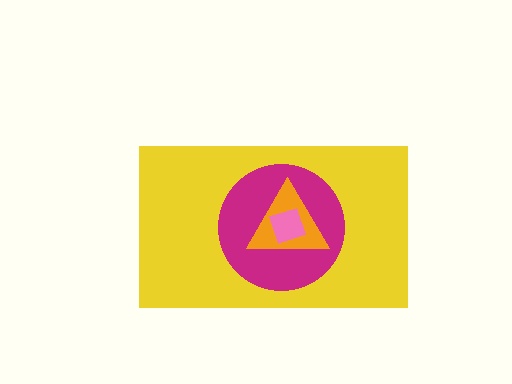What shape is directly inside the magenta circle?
The orange triangle.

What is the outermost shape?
The yellow rectangle.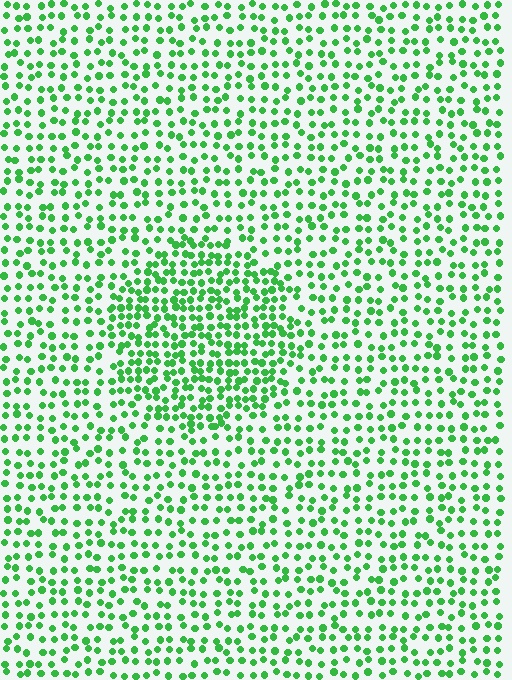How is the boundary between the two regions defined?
The boundary is defined by a change in element density (approximately 1.7x ratio). All elements are the same color, size, and shape.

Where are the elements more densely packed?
The elements are more densely packed inside the circle boundary.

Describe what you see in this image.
The image contains small green elements arranged at two different densities. A circle-shaped region is visible where the elements are more densely packed than the surrounding area.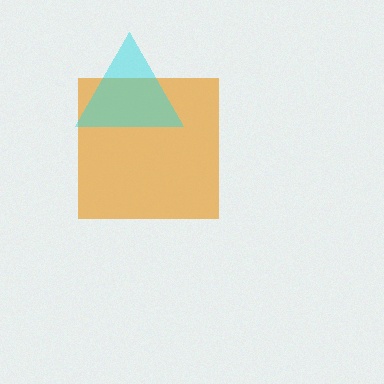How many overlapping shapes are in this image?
There are 2 overlapping shapes in the image.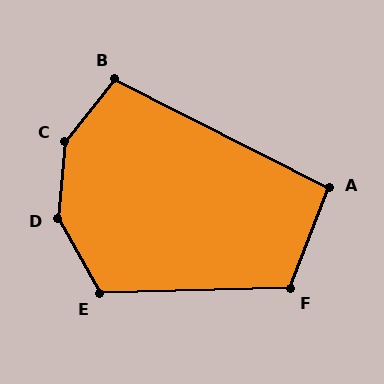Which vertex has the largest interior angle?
C, at approximately 147 degrees.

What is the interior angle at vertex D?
Approximately 145 degrees (obtuse).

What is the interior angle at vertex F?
Approximately 113 degrees (obtuse).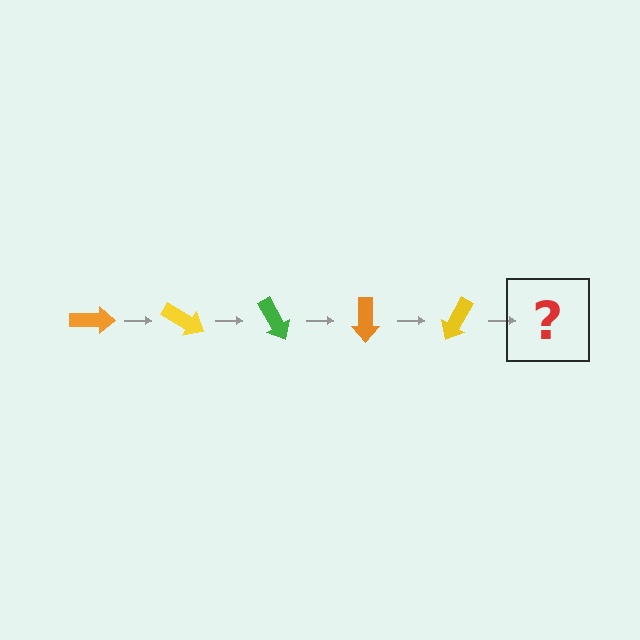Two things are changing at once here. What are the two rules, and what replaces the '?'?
The two rules are that it rotates 30 degrees each step and the color cycles through orange, yellow, and green. The '?' should be a green arrow, rotated 150 degrees from the start.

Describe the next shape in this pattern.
It should be a green arrow, rotated 150 degrees from the start.